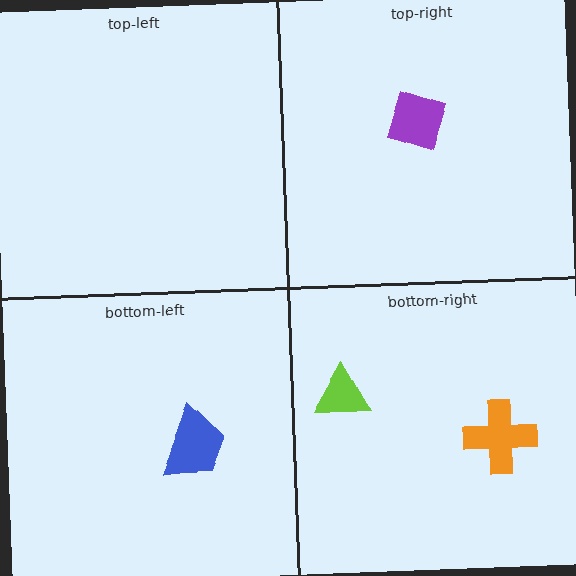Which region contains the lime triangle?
The bottom-right region.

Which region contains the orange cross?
The bottom-right region.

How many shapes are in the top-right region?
1.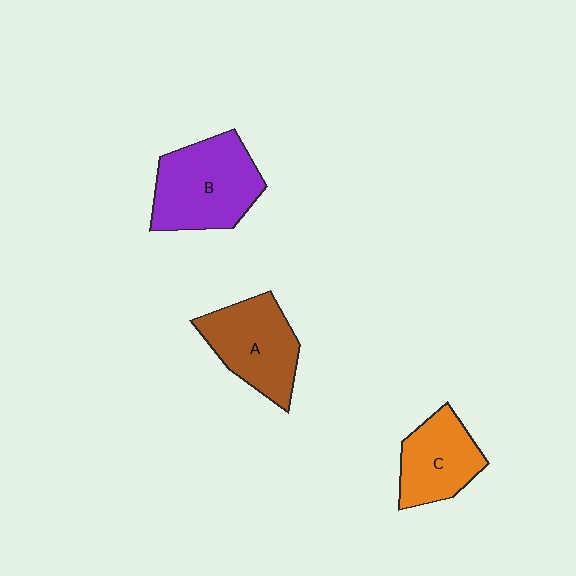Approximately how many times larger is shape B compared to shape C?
Approximately 1.4 times.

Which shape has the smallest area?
Shape C (orange).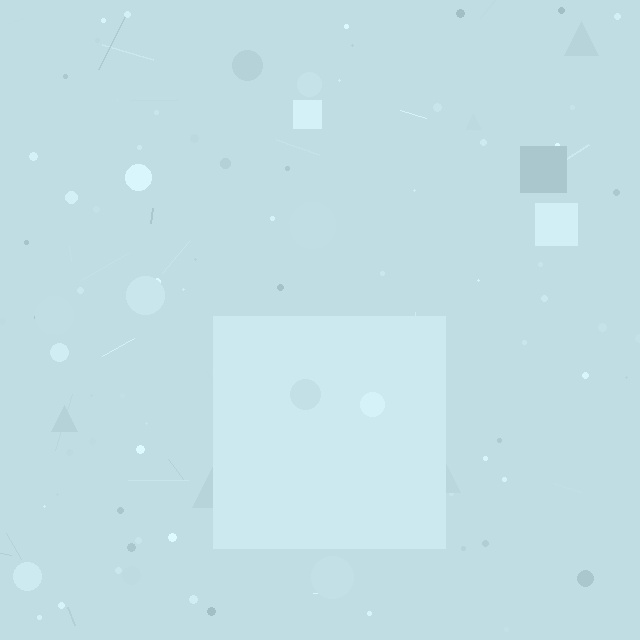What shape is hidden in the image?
A square is hidden in the image.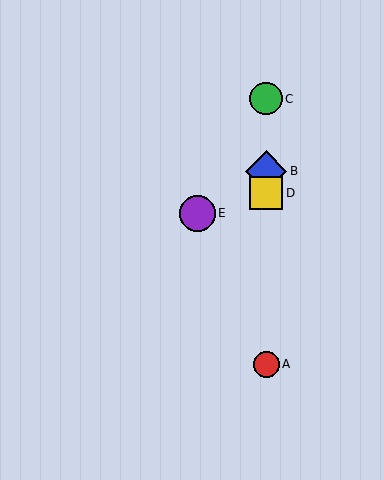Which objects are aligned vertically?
Objects A, B, C, D are aligned vertically.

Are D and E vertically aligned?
No, D is at x≈266 and E is at x≈197.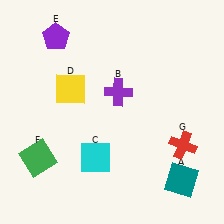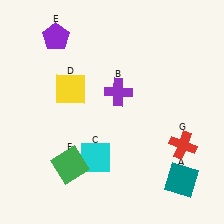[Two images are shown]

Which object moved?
The green square (F) moved right.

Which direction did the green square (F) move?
The green square (F) moved right.